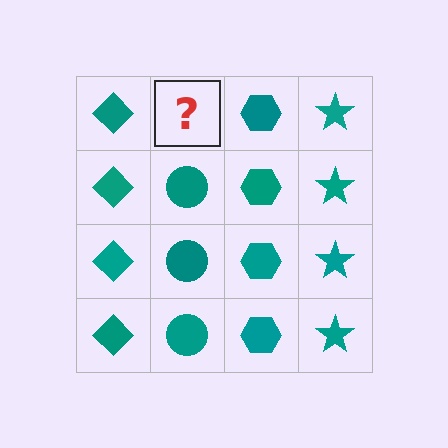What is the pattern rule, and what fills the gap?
The rule is that each column has a consistent shape. The gap should be filled with a teal circle.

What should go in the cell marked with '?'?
The missing cell should contain a teal circle.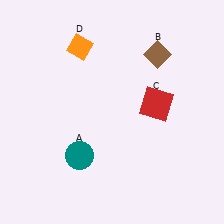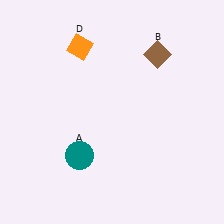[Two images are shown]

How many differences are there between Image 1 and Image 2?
There is 1 difference between the two images.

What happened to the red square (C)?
The red square (C) was removed in Image 2. It was in the top-right area of Image 1.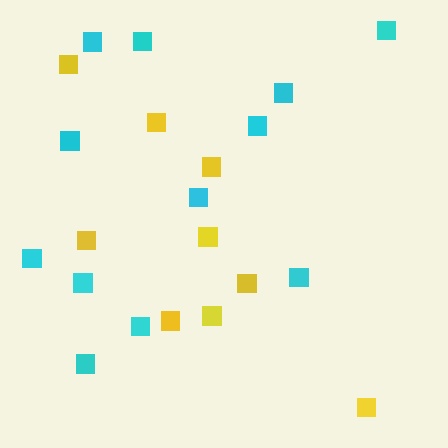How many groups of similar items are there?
There are 2 groups: one group of yellow squares (9) and one group of cyan squares (12).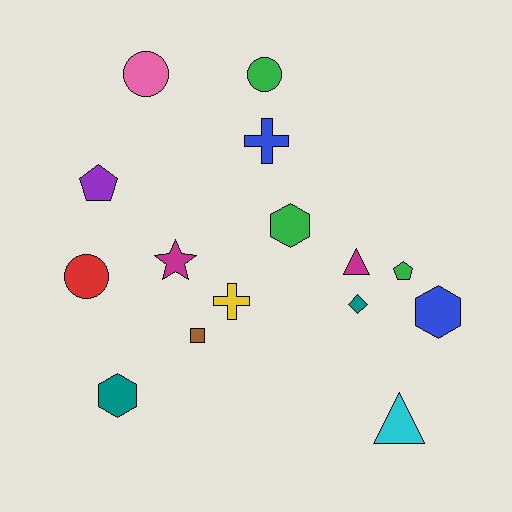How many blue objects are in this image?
There are 2 blue objects.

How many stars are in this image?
There is 1 star.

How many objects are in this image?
There are 15 objects.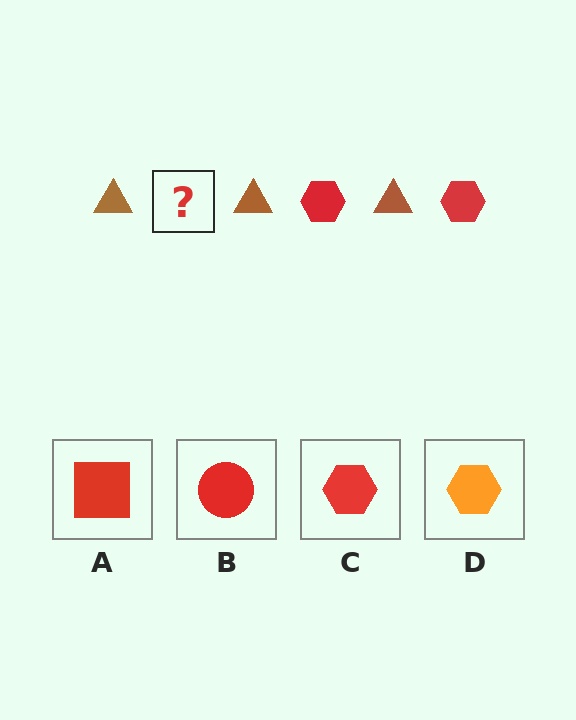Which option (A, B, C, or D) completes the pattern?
C.